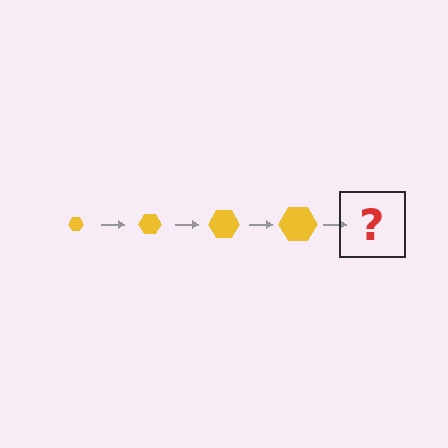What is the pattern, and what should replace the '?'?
The pattern is that the hexagon gets progressively larger each step. The '?' should be a yellow hexagon, larger than the previous one.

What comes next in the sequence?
The next element should be a yellow hexagon, larger than the previous one.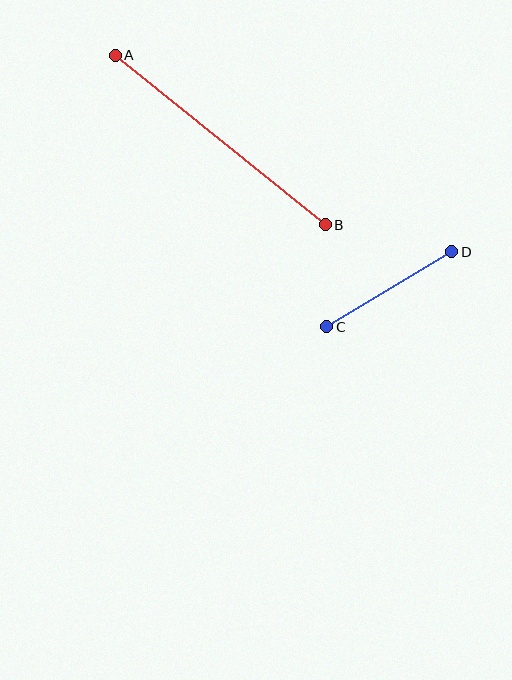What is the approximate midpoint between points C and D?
The midpoint is at approximately (389, 289) pixels.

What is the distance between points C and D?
The distance is approximately 146 pixels.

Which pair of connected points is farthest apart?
Points A and B are farthest apart.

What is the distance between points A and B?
The distance is approximately 270 pixels.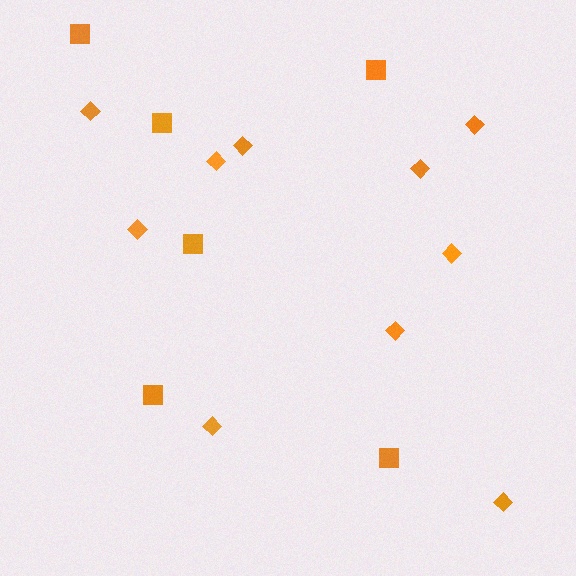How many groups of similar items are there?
There are 2 groups: one group of diamonds (10) and one group of squares (6).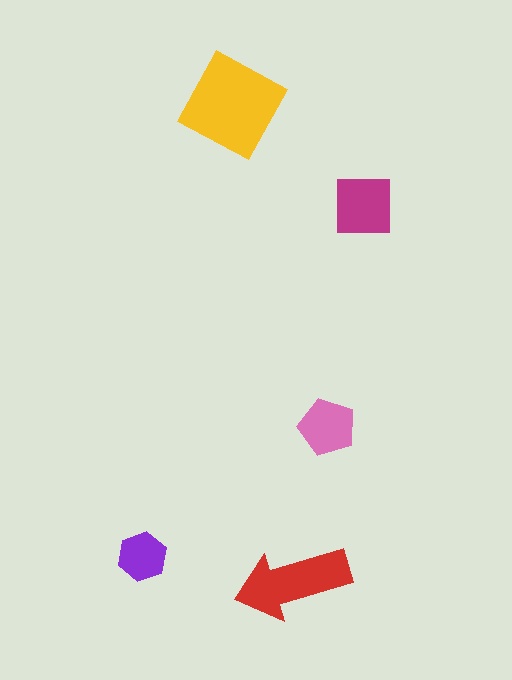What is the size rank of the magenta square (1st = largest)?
3rd.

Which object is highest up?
The yellow diamond is topmost.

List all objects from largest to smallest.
The yellow diamond, the red arrow, the magenta square, the pink pentagon, the purple hexagon.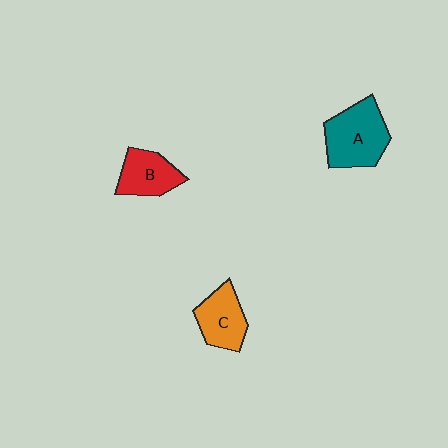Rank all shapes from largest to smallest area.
From largest to smallest: A (teal), C (orange), B (red).